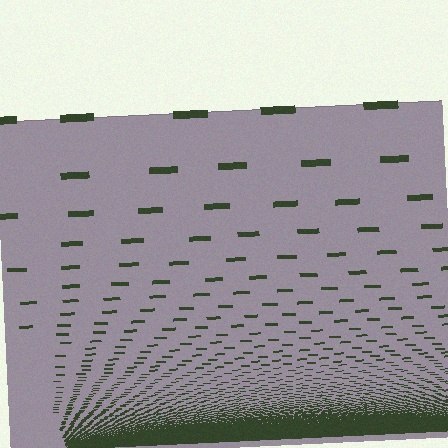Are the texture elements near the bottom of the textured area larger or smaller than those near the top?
Smaller. The gradient is inverted — elements near the bottom are smaller and denser.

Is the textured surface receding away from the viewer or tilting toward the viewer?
The surface appears to tilt toward the viewer. Texture elements get larger and sparser toward the top.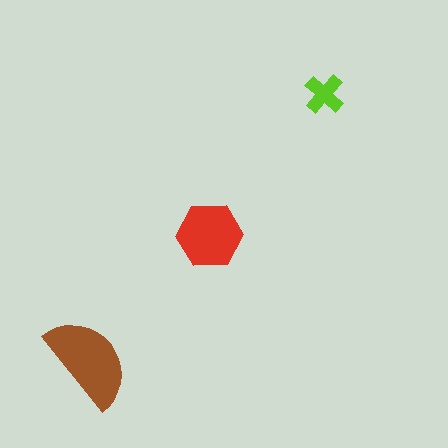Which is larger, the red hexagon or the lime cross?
The red hexagon.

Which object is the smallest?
The lime cross.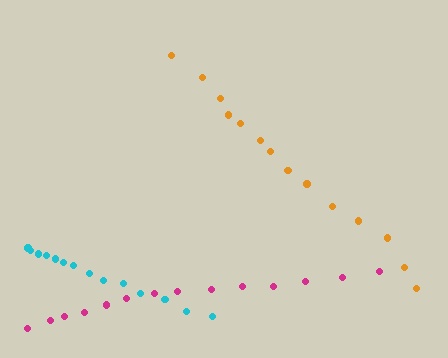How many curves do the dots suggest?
There are 3 distinct paths.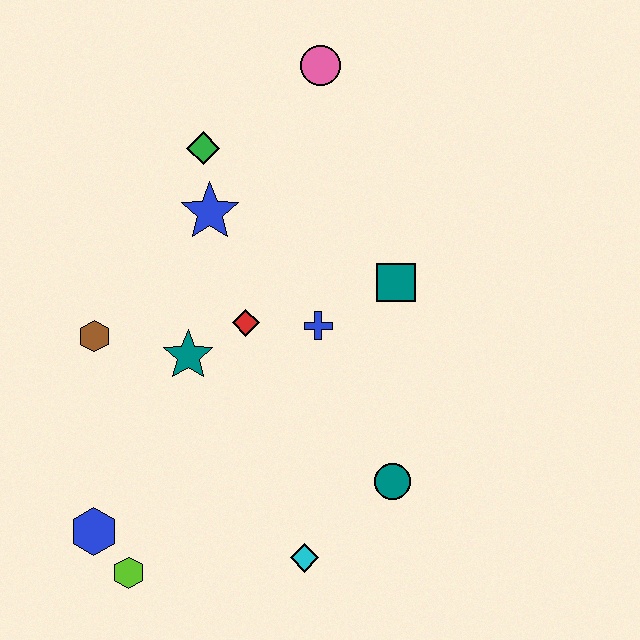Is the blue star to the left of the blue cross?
Yes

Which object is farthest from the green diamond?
The lime hexagon is farthest from the green diamond.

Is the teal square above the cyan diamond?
Yes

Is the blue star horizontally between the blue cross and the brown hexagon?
Yes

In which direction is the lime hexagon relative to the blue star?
The lime hexagon is below the blue star.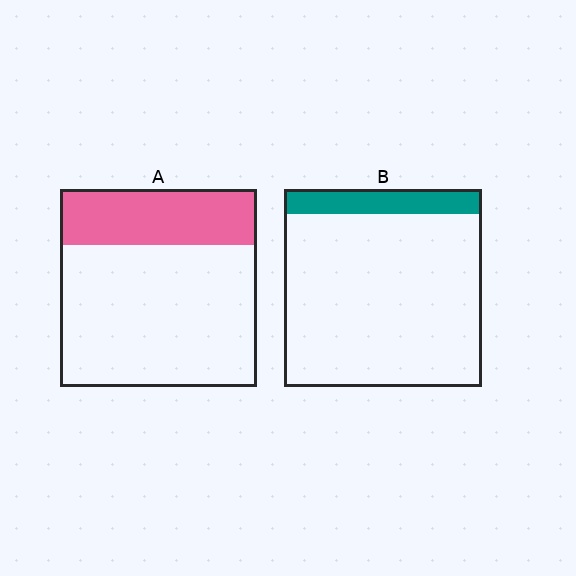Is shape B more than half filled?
No.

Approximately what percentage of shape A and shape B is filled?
A is approximately 30% and B is approximately 15%.